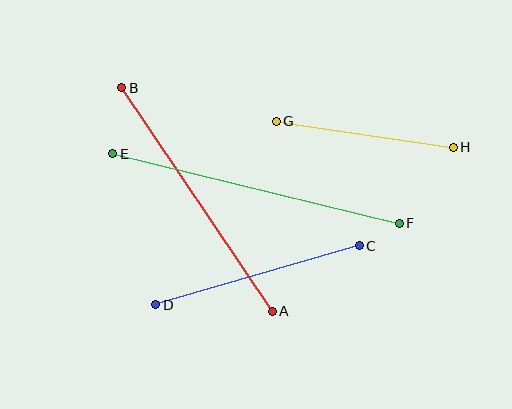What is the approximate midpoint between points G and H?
The midpoint is at approximately (365, 134) pixels.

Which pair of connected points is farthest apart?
Points E and F are farthest apart.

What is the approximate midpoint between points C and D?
The midpoint is at approximately (257, 275) pixels.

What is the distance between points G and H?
The distance is approximately 179 pixels.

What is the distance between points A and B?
The distance is approximately 270 pixels.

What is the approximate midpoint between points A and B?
The midpoint is at approximately (197, 199) pixels.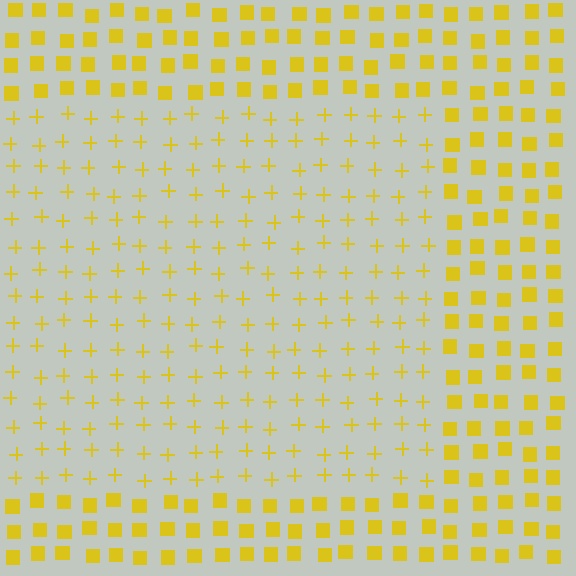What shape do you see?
I see a rectangle.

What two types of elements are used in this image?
The image uses plus signs inside the rectangle region and squares outside it.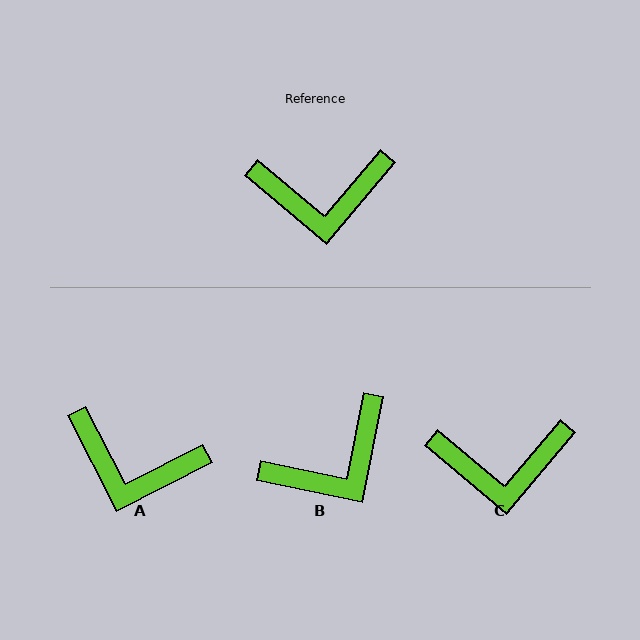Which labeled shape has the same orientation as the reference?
C.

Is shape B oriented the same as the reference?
No, it is off by about 29 degrees.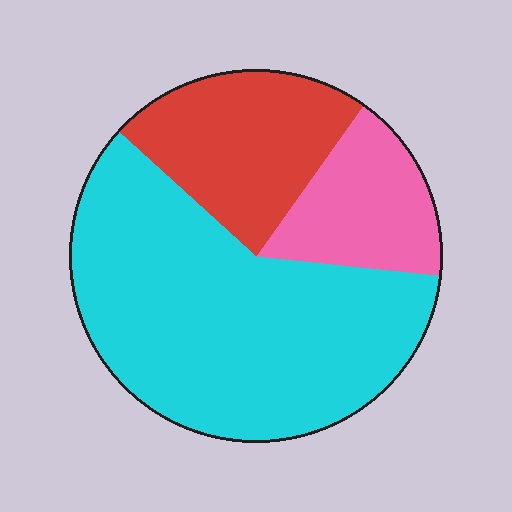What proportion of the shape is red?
Red covers roughly 25% of the shape.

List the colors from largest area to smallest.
From largest to smallest: cyan, red, pink.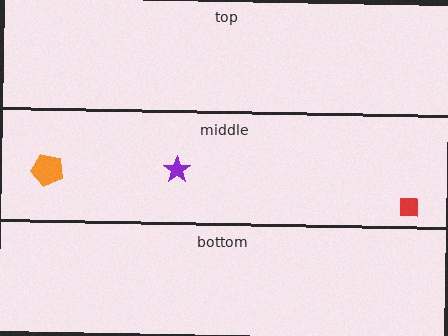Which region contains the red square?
The middle region.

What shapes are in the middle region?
The red square, the orange pentagon, the purple star.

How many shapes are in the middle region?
3.